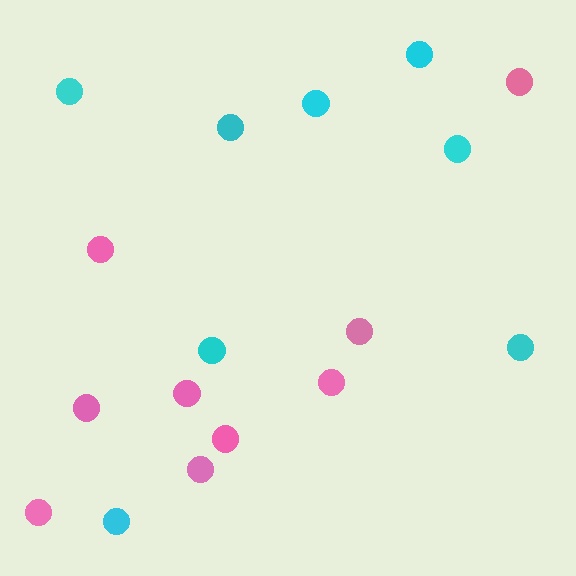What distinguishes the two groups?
There are 2 groups: one group of pink circles (9) and one group of cyan circles (8).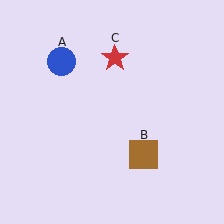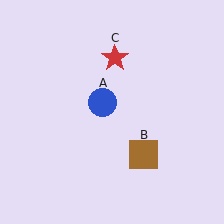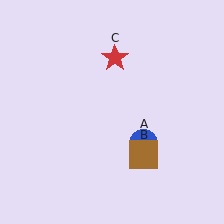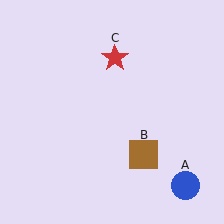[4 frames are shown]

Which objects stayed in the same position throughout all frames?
Brown square (object B) and red star (object C) remained stationary.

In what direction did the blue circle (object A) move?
The blue circle (object A) moved down and to the right.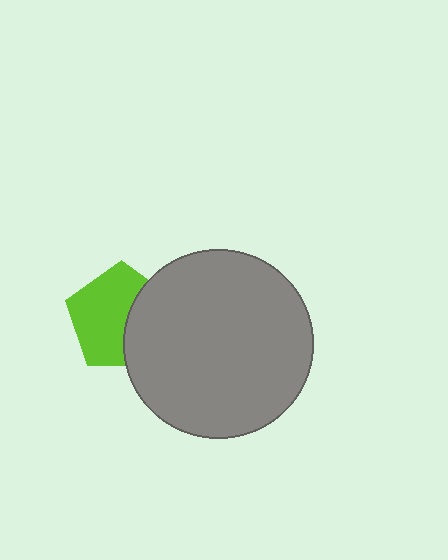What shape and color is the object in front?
The object in front is a gray circle.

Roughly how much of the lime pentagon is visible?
About half of it is visible (roughly 62%).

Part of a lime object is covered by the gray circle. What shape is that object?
It is a pentagon.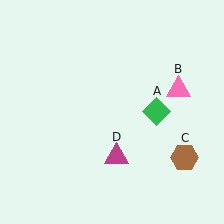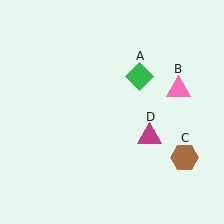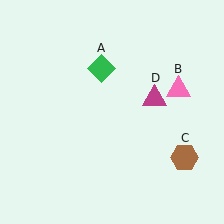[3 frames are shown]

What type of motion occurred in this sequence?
The green diamond (object A), magenta triangle (object D) rotated counterclockwise around the center of the scene.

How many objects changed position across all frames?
2 objects changed position: green diamond (object A), magenta triangle (object D).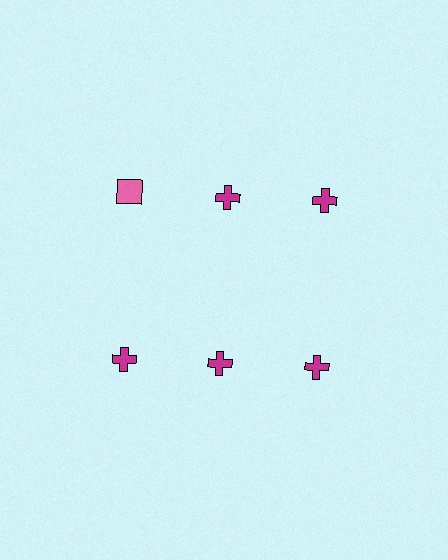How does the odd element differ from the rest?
It differs in both color (pink instead of magenta) and shape (square instead of cross).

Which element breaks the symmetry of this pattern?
The pink square in the top row, leftmost column breaks the symmetry. All other shapes are magenta crosses.